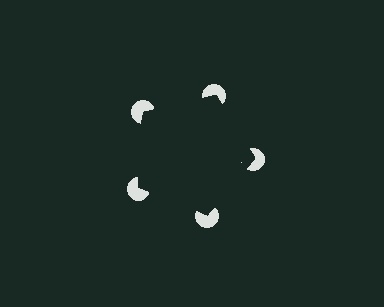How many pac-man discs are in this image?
There are 5 — one at each vertex of the illusory pentagon.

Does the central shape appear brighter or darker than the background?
It typically appears slightly darker than the background, even though no actual brightness change is drawn.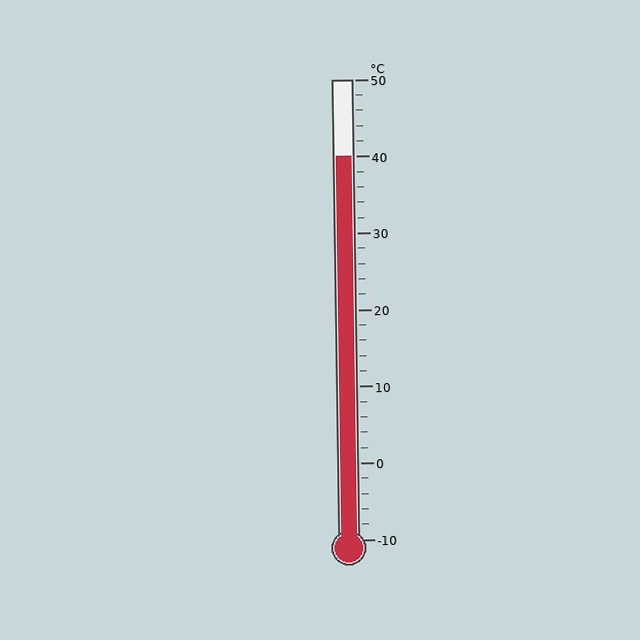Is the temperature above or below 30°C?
The temperature is above 30°C.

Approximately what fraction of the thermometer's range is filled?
The thermometer is filled to approximately 85% of its range.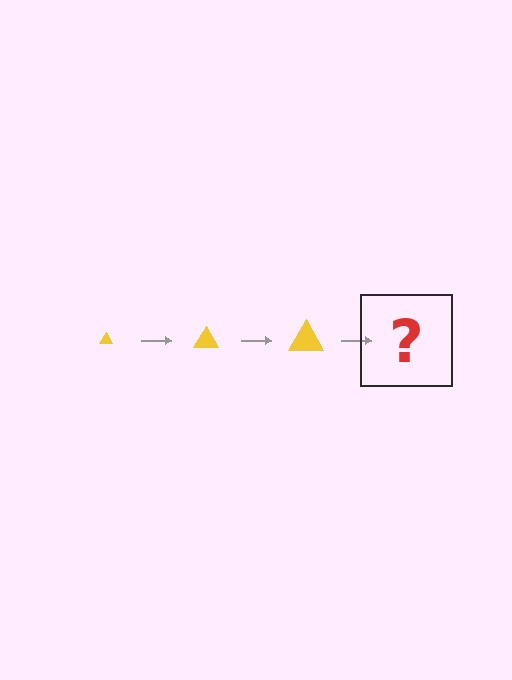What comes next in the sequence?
The next element should be a yellow triangle, larger than the previous one.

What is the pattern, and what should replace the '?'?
The pattern is that the triangle gets progressively larger each step. The '?' should be a yellow triangle, larger than the previous one.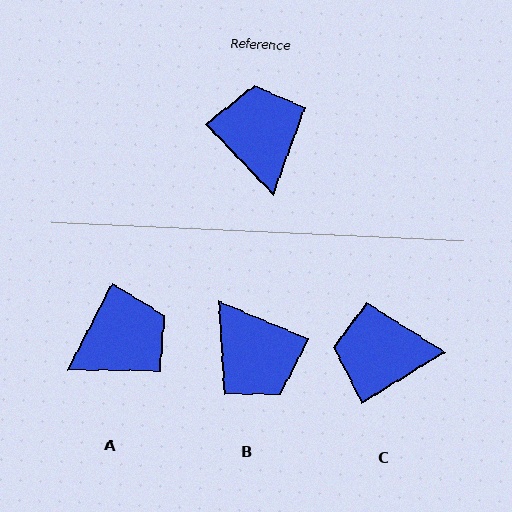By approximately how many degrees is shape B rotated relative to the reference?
Approximately 157 degrees clockwise.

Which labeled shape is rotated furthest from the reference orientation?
B, about 157 degrees away.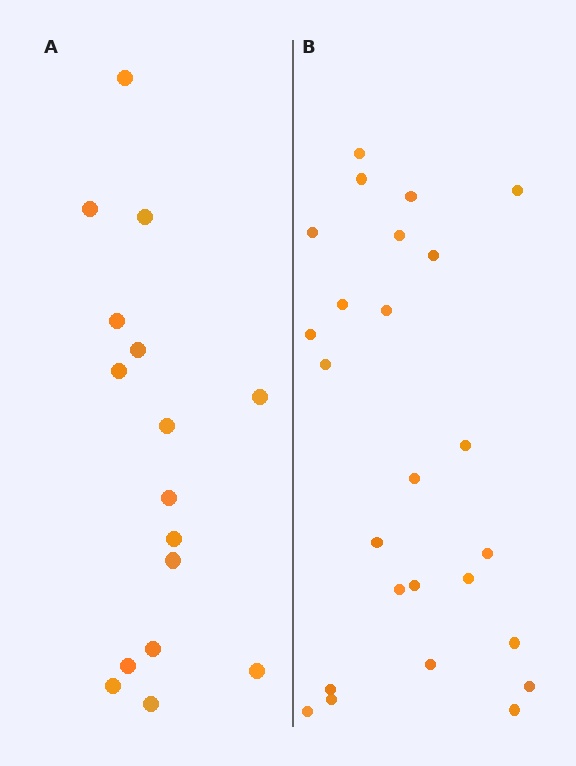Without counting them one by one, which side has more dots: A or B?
Region B (the right region) has more dots.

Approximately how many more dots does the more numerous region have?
Region B has roughly 8 or so more dots than region A.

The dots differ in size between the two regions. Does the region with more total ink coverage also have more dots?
No. Region A has more total ink coverage because its dots are larger, but region B actually contains more individual dots. Total area can be misleading — the number of items is what matters here.